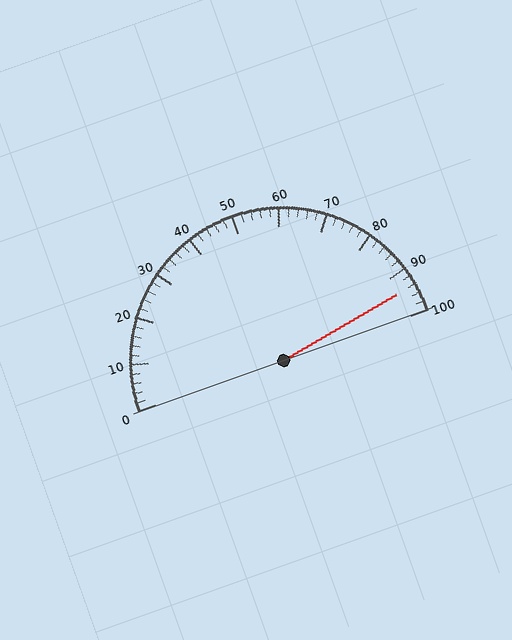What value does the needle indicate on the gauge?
The needle indicates approximately 94.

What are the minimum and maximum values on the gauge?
The gauge ranges from 0 to 100.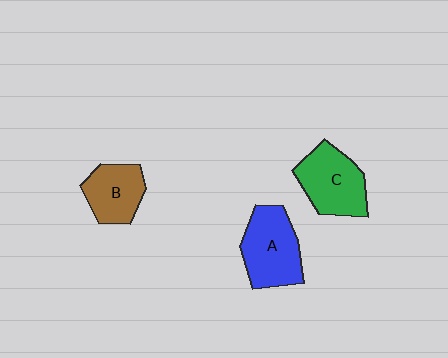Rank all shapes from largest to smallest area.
From largest to smallest: A (blue), C (green), B (brown).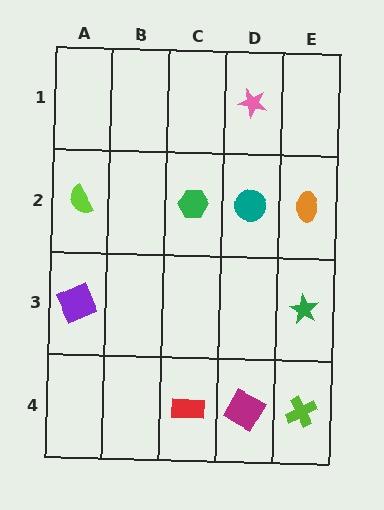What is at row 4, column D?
A magenta square.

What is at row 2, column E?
An orange ellipse.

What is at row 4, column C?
A red rectangle.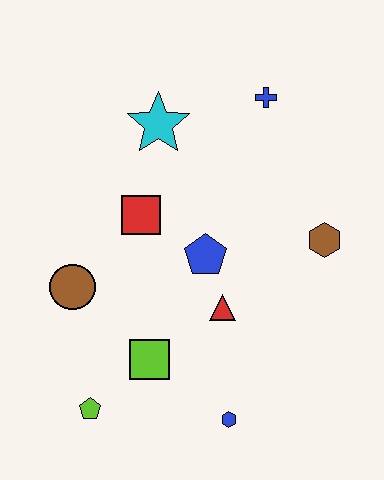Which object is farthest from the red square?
The blue hexagon is farthest from the red square.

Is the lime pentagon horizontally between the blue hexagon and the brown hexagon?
No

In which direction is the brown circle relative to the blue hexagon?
The brown circle is to the left of the blue hexagon.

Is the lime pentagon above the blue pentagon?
No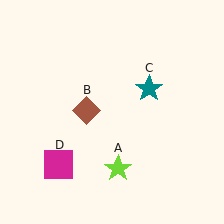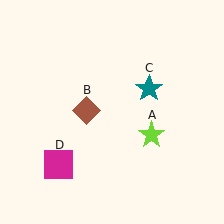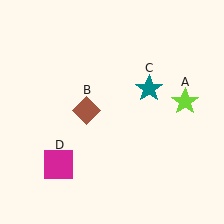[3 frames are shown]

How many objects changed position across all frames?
1 object changed position: lime star (object A).